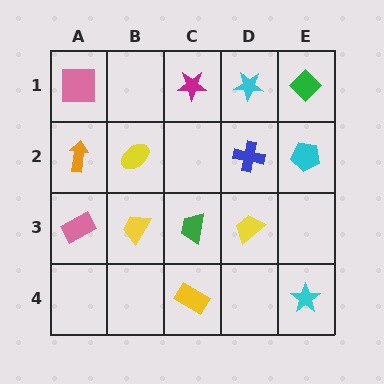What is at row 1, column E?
A green diamond.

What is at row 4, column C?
A yellow rectangle.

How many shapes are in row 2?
4 shapes.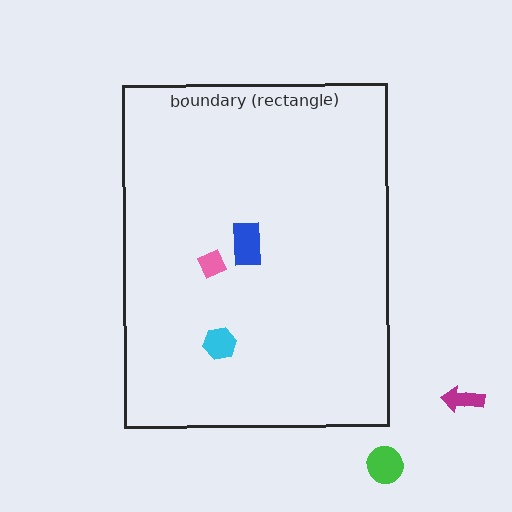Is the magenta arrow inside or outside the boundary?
Outside.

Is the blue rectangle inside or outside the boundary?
Inside.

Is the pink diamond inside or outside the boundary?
Inside.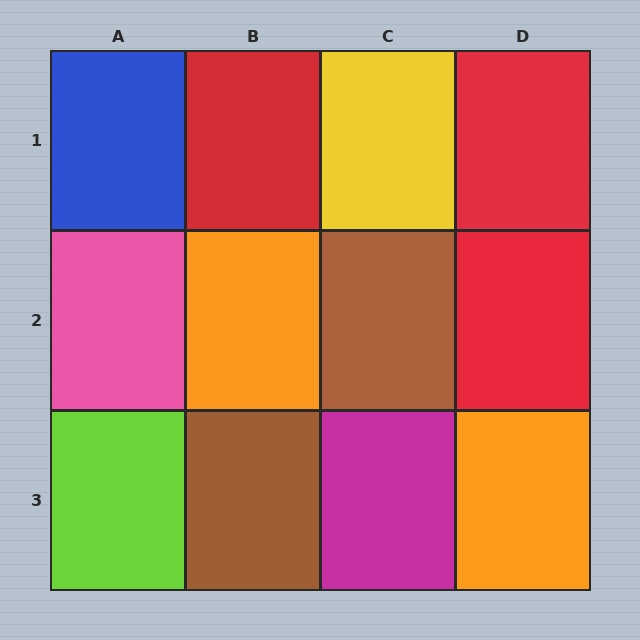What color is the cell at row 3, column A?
Lime.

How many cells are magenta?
1 cell is magenta.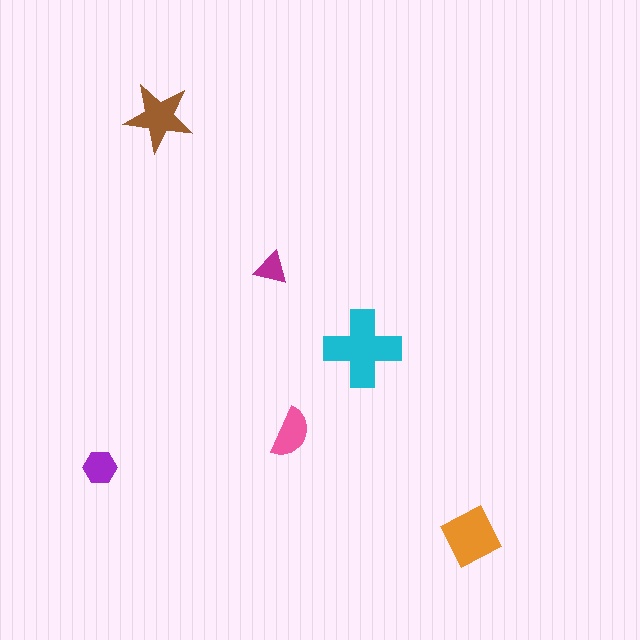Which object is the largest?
The cyan cross.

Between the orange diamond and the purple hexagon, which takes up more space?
The orange diamond.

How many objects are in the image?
There are 6 objects in the image.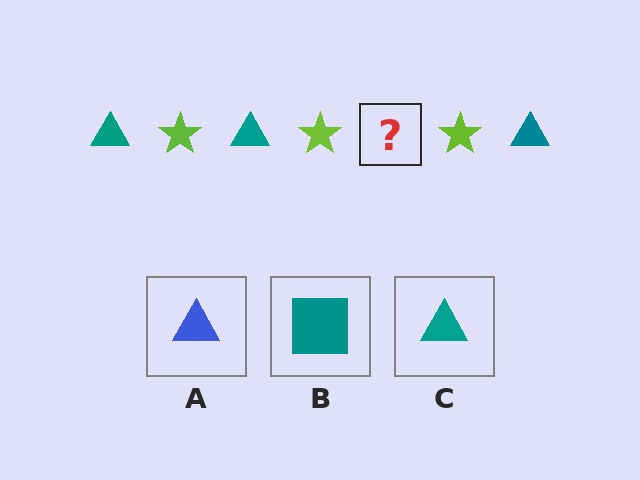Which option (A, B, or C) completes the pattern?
C.